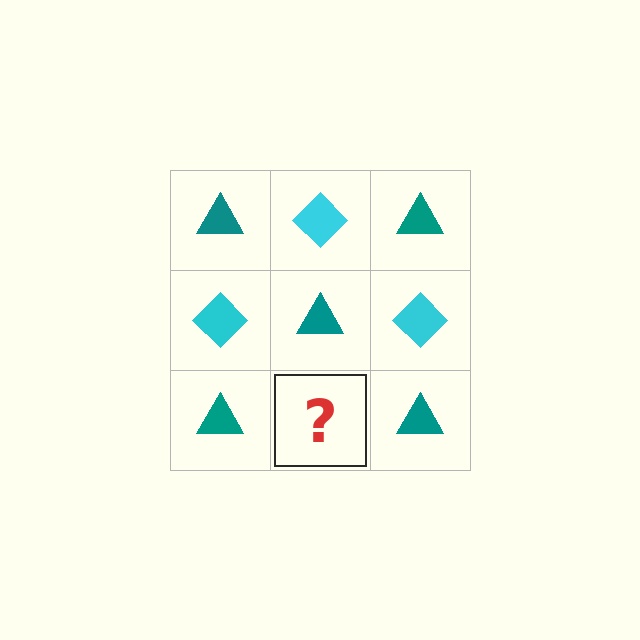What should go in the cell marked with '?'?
The missing cell should contain a cyan diamond.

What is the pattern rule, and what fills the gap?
The rule is that it alternates teal triangle and cyan diamond in a checkerboard pattern. The gap should be filled with a cyan diamond.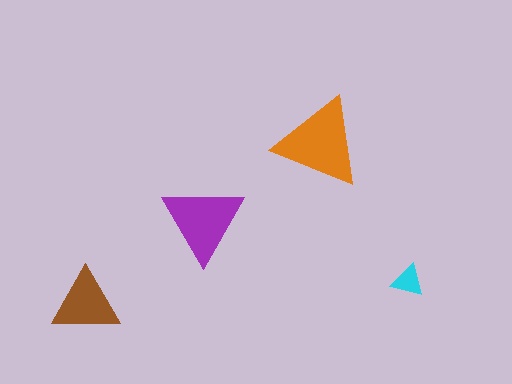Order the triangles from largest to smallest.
the orange one, the purple one, the brown one, the cyan one.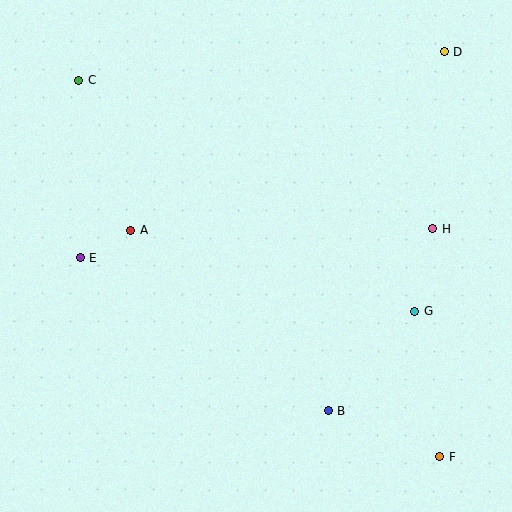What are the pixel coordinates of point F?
Point F is at (440, 457).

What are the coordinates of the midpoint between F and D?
The midpoint between F and D is at (442, 254).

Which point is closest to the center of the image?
Point A at (131, 231) is closest to the center.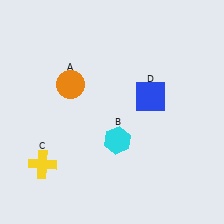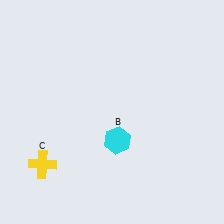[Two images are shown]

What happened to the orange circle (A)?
The orange circle (A) was removed in Image 2. It was in the top-left area of Image 1.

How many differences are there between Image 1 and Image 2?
There are 2 differences between the two images.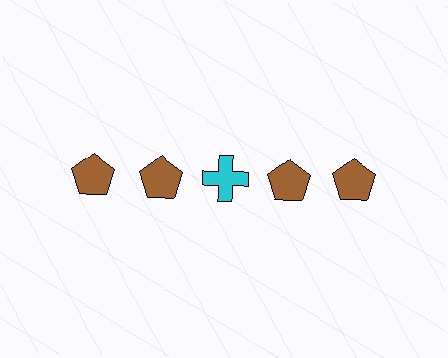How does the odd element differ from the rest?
It differs in both color (cyan instead of brown) and shape (cross instead of pentagon).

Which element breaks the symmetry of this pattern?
The cyan cross in the top row, center column breaks the symmetry. All other shapes are brown pentagons.